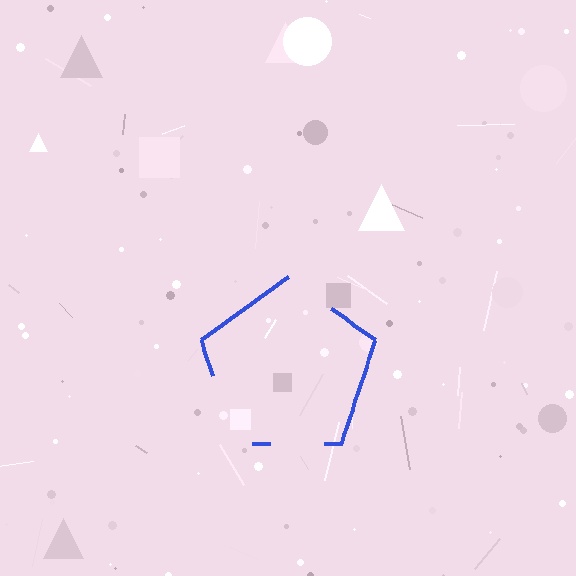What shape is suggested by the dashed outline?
The dashed outline suggests a pentagon.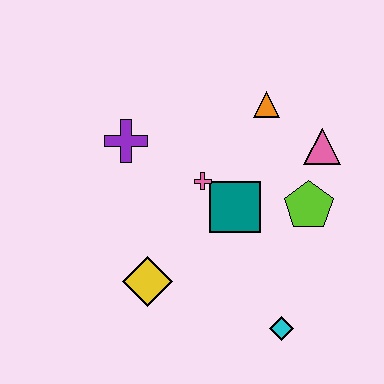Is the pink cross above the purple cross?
No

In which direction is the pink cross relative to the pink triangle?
The pink cross is to the left of the pink triangle.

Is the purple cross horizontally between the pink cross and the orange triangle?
No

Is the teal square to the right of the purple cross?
Yes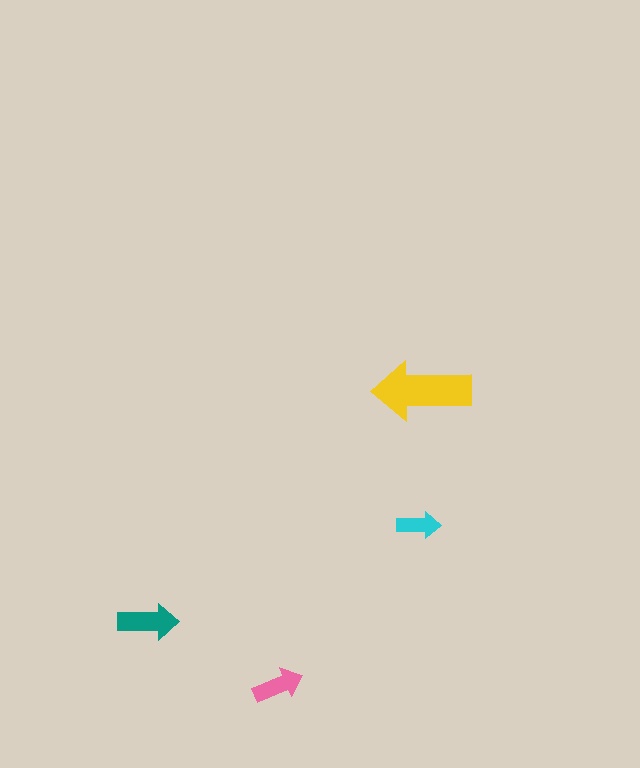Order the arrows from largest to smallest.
the yellow one, the teal one, the pink one, the cyan one.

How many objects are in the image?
There are 4 objects in the image.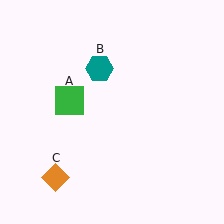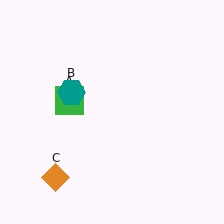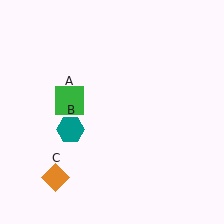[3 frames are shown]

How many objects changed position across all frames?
1 object changed position: teal hexagon (object B).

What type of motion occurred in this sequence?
The teal hexagon (object B) rotated counterclockwise around the center of the scene.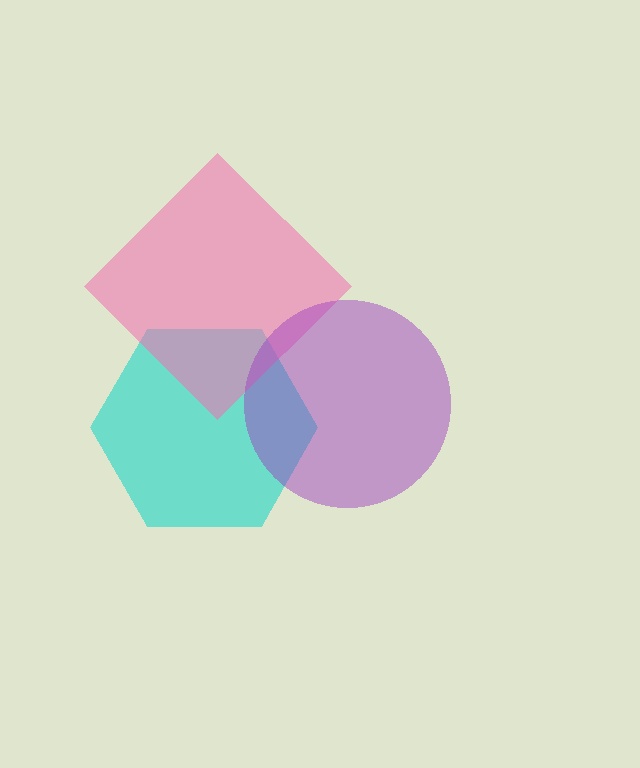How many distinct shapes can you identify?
There are 3 distinct shapes: a cyan hexagon, a pink diamond, a purple circle.